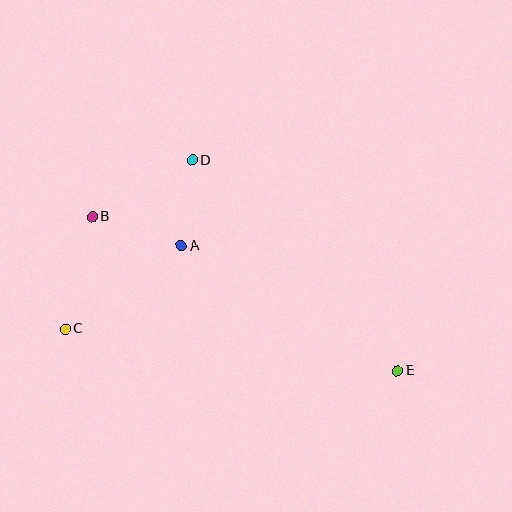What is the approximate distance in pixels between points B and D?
The distance between B and D is approximately 115 pixels.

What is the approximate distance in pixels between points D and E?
The distance between D and E is approximately 294 pixels.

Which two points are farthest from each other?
Points B and E are farthest from each other.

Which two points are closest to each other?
Points A and D are closest to each other.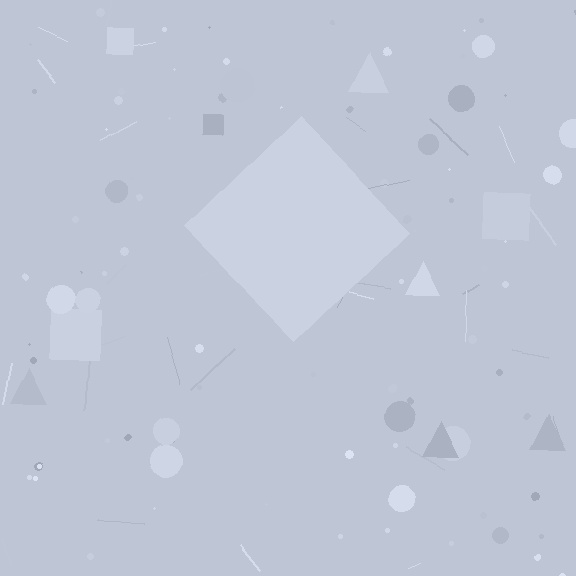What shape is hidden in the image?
A diamond is hidden in the image.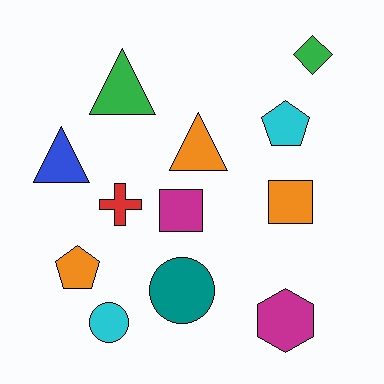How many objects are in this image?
There are 12 objects.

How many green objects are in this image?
There are 2 green objects.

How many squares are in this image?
There are 2 squares.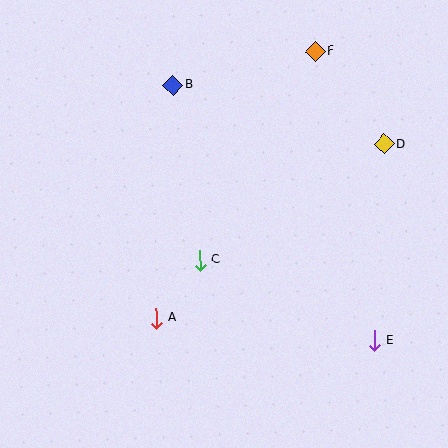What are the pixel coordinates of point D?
Point D is at (384, 144).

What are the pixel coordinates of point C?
Point C is at (200, 260).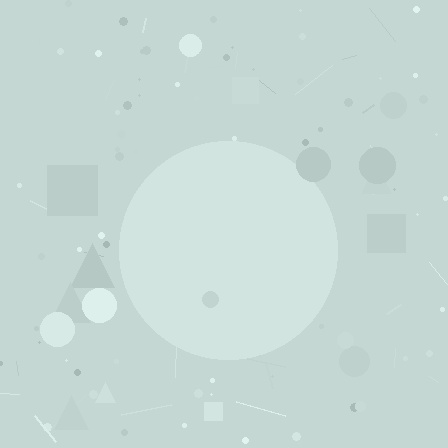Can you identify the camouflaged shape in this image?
The camouflaged shape is a circle.